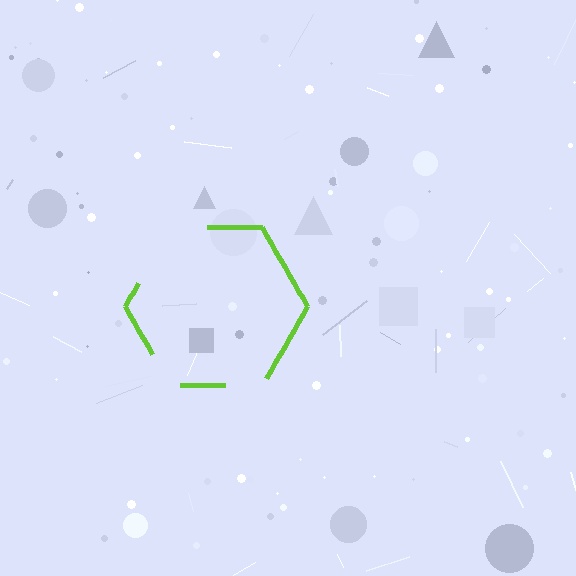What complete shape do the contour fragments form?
The contour fragments form a hexagon.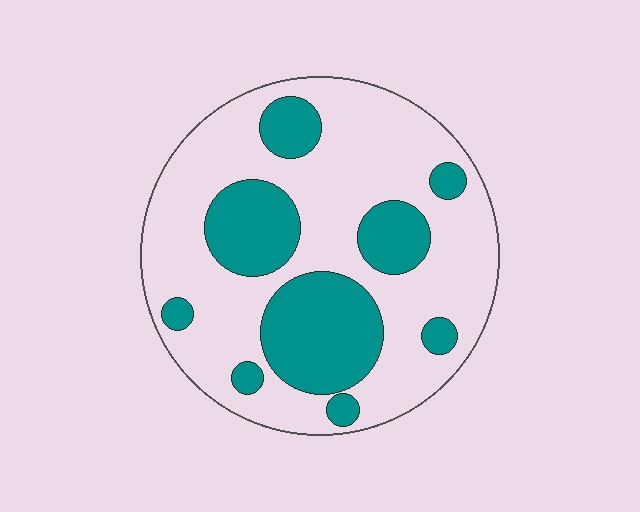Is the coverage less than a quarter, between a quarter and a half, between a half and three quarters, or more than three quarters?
Between a quarter and a half.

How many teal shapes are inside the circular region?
9.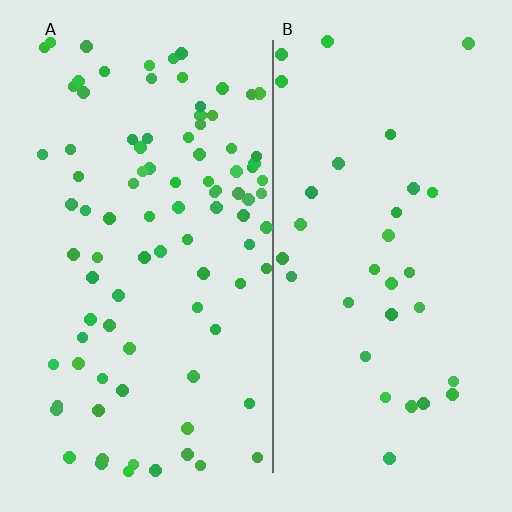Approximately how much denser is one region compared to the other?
Approximately 2.8× — region A over region B.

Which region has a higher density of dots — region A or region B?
A (the left).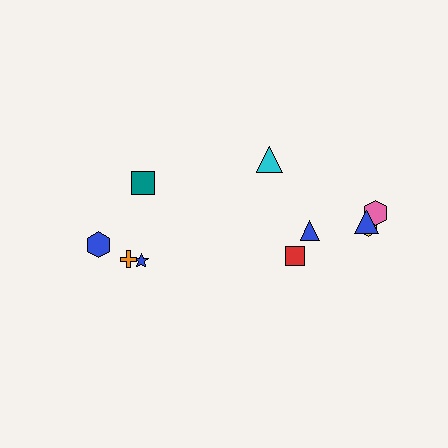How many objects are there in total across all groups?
There are 10 objects.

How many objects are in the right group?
There are 6 objects.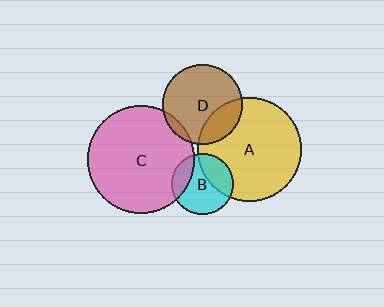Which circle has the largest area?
Circle C (pink).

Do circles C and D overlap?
Yes.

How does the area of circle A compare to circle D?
Approximately 1.7 times.